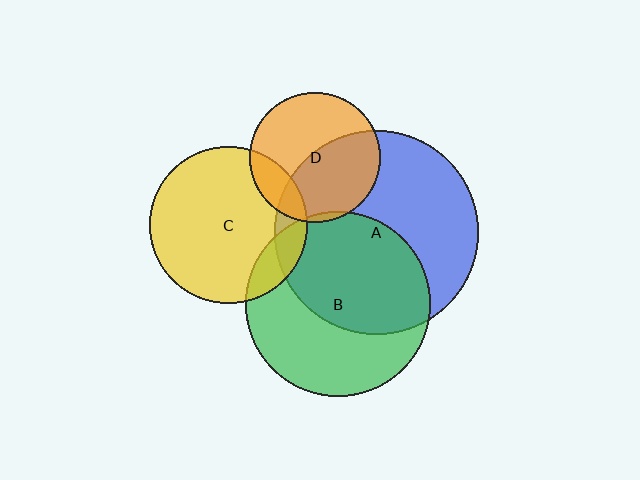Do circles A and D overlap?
Yes.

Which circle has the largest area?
Circle A (blue).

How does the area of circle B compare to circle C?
Approximately 1.4 times.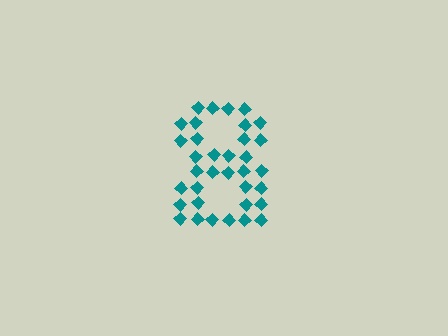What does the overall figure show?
The overall figure shows the digit 8.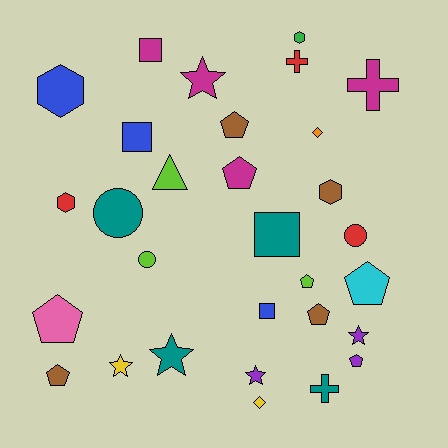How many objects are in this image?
There are 30 objects.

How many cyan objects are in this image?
There is 1 cyan object.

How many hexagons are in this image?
There are 4 hexagons.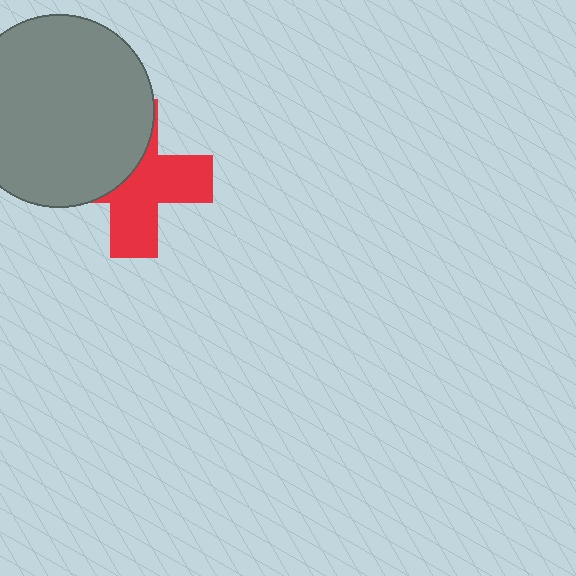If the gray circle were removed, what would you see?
You would see the complete red cross.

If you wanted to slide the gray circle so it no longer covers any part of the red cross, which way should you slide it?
Slide it toward the upper-left — that is the most direct way to separate the two shapes.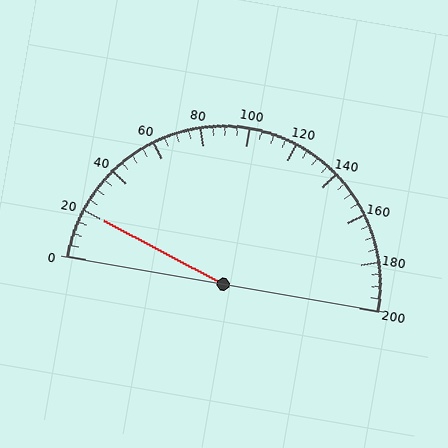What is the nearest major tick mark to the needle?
The nearest major tick mark is 20.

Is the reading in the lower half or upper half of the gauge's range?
The reading is in the lower half of the range (0 to 200).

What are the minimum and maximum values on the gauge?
The gauge ranges from 0 to 200.